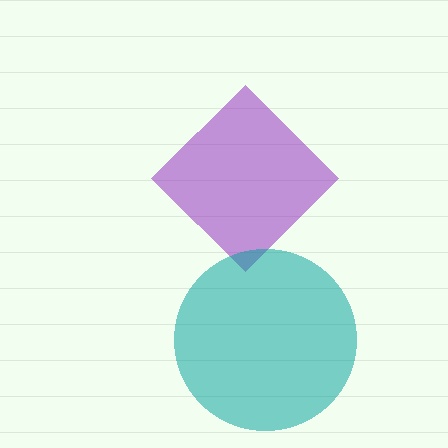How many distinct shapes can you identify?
There are 2 distinct shapes: a purple diamond, a teal circle.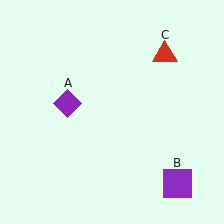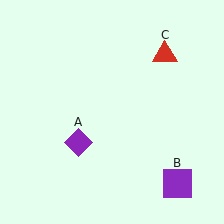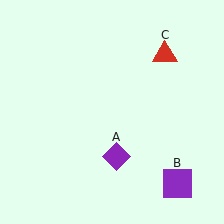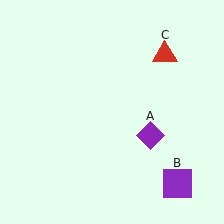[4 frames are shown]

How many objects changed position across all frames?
1 object changed position: purple diamond (object A).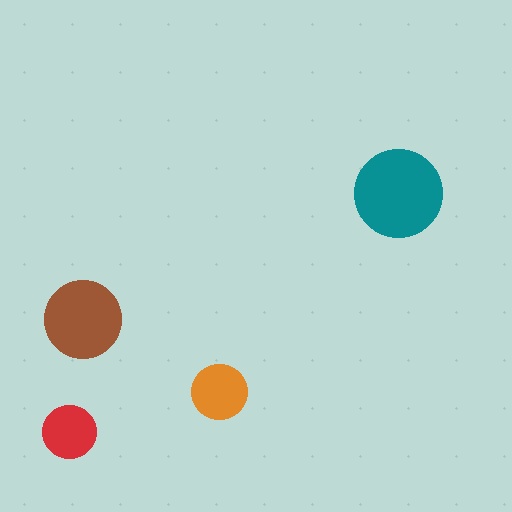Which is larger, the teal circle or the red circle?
The teal one.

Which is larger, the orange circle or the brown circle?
The brown one.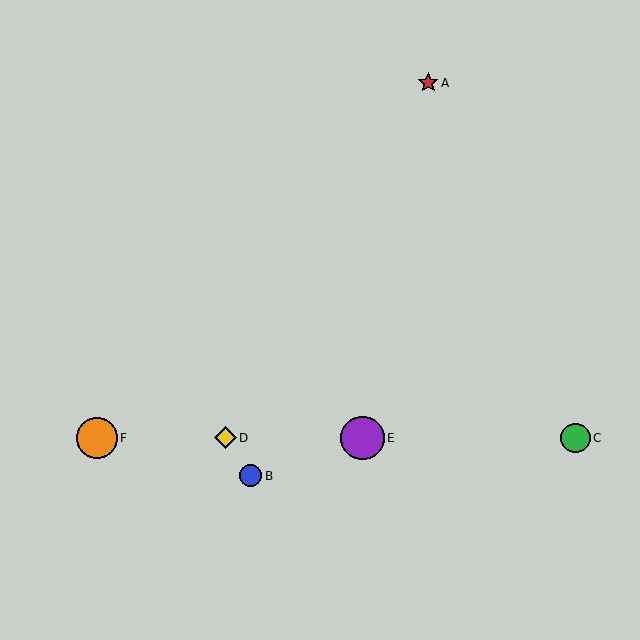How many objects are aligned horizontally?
4 objects (C, D, E, F) are aligned horizontally.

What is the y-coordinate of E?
Object E is at y≈438.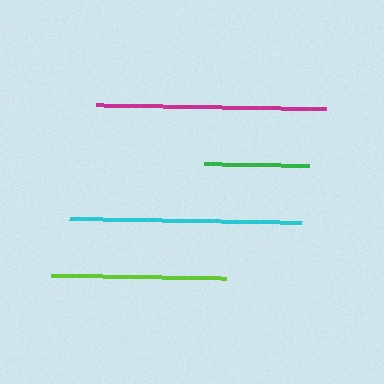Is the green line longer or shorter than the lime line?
The lime line is longer than the green line.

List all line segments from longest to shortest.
From longest to shortest: cyan, magenta, lime, green.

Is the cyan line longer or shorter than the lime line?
The cyan line is longer than the lime line.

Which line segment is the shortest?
The green line is the shortest at approximately 105 pixels.